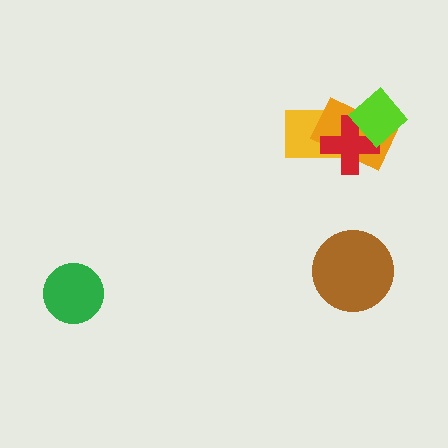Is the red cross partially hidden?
Yes, it is partially covered by another shape.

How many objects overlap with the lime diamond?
3 objects overlap with the lime diamond.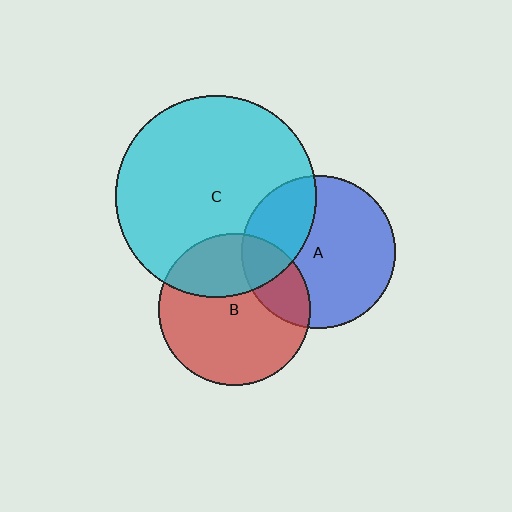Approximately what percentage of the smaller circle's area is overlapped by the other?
Approximately 30%.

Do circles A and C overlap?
Yes.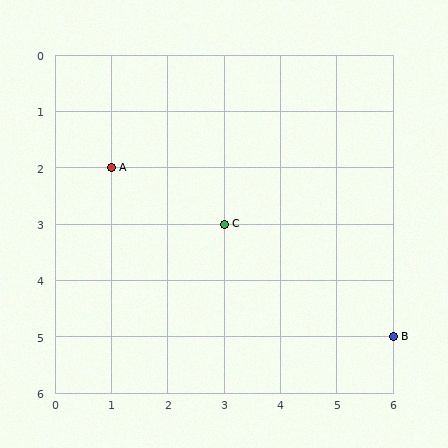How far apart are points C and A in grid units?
Points C and A are 2 columns and 1 row apart (about 2.2 grid units diagonally).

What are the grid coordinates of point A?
Point A is at grid coordinates (1, 2).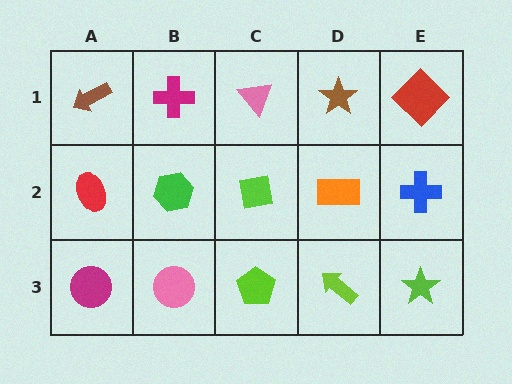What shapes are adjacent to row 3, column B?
A green hexagon (row 2, column B), a magenta circle (row 3, column A), a lime pentagon (row 3, column C).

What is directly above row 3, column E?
A blue cross.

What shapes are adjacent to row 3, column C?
A lime square (row 2, column C), a pink circle (row 3, column B), a lime arrow (row 3, column D).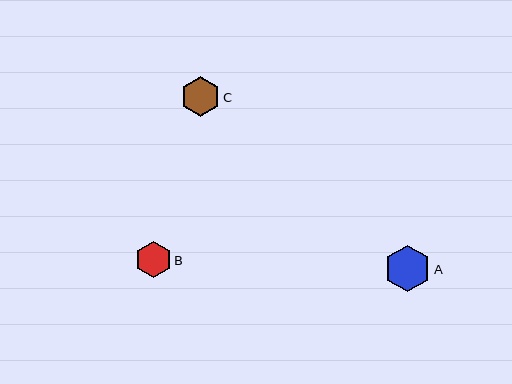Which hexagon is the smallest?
Hexagon B is the smallest with a size of approximately 37 pixels.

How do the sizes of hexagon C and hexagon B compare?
Hexagon C and hexagon B are approximately the same size.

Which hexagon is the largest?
Hexagon A is the largest with a size of approximately 47 pixels.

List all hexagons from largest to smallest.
From largest to smallest: A, C, B.